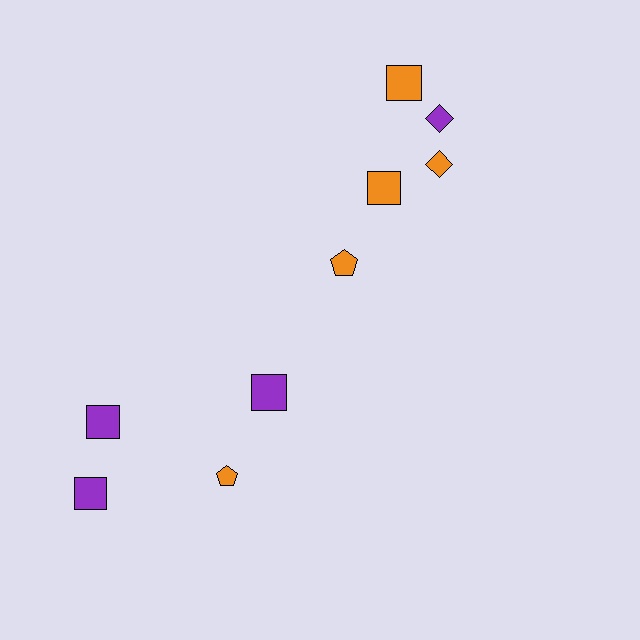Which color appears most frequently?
Orange, with 5 objects.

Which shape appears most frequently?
Square, with 5 objects.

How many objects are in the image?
There are 9 objects.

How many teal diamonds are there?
There are no teal diamonds.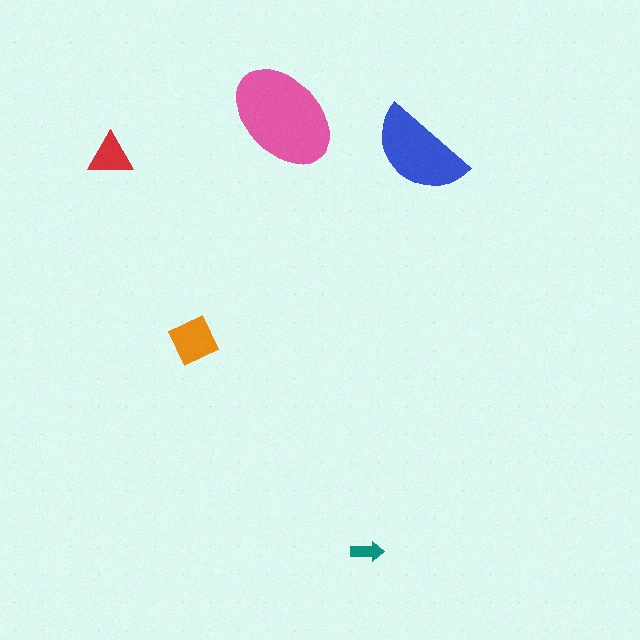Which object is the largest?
The pink ellipse.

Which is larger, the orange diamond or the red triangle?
The orange diamond.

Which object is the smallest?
The teal arrow.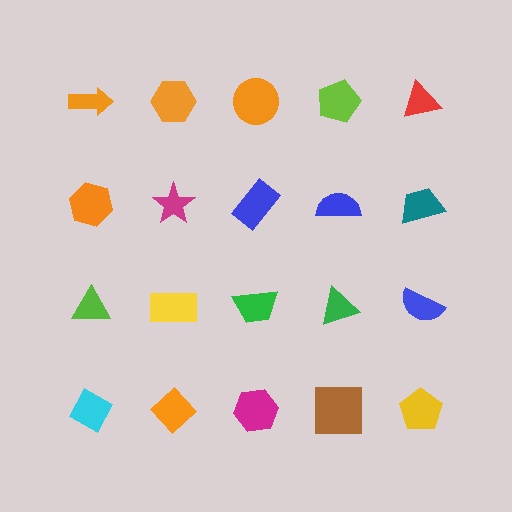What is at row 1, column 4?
A lime pentagon.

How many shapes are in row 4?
5 shapes.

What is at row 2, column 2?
A magenta star.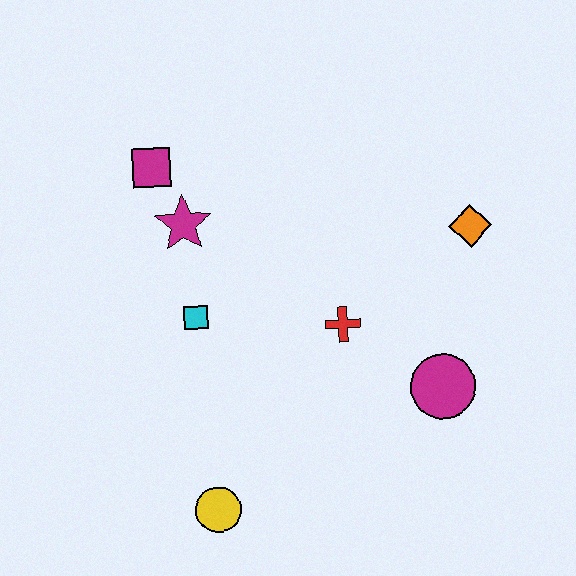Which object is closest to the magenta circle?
The red cross is closest to the magenta circle.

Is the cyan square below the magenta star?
Yes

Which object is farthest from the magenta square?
The magenta circle is farthest from the magenta square.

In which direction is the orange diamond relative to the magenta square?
The orange diamond is to the right of the magenta square.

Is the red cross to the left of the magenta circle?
Yes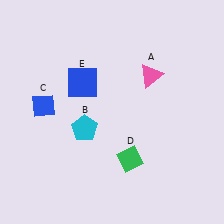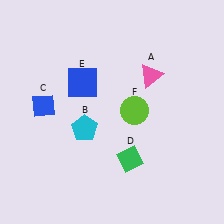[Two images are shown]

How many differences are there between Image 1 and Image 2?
There is 1 difference between the two images.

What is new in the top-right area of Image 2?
A lime circle (F) was added in the top-right area of Image 2.